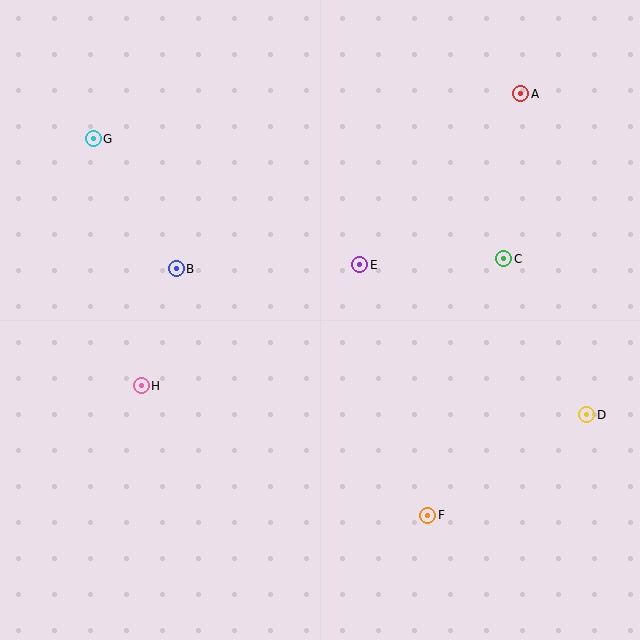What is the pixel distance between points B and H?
The distance between B and H is 122 pixels.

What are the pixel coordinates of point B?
Point B is at (176, 269).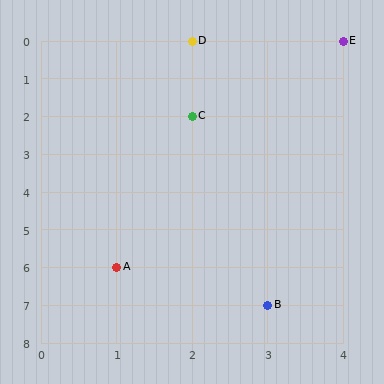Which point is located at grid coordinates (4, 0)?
Point E is at (4, 0).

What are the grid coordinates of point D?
Point D is at grid coordinates (2, 0).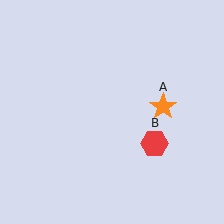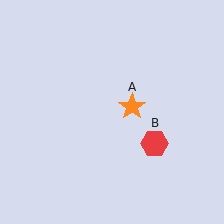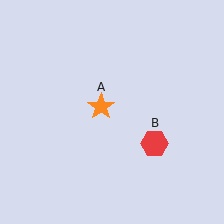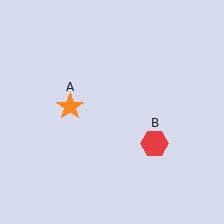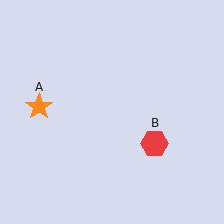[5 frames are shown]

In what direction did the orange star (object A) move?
The orange star (object A) moved left.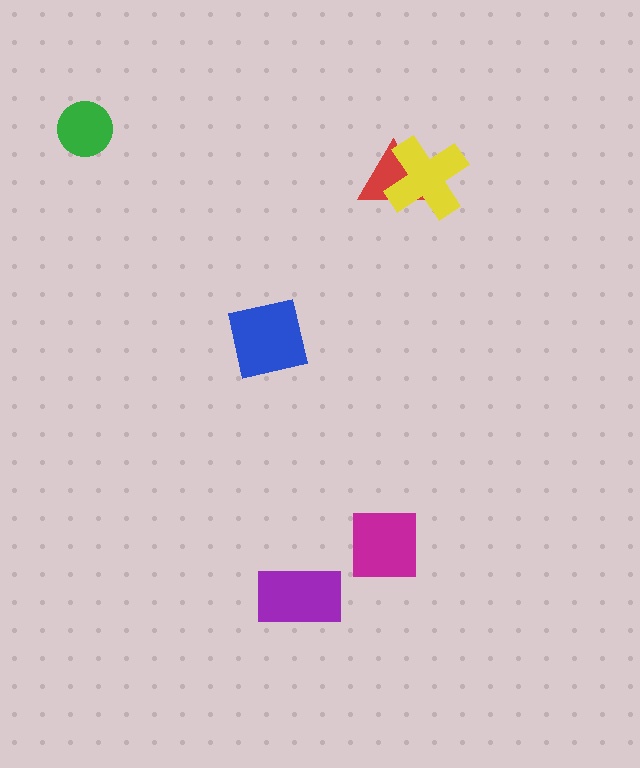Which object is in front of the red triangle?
The yellow cross is in front of the red triangle.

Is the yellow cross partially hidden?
No, no other shape covers it.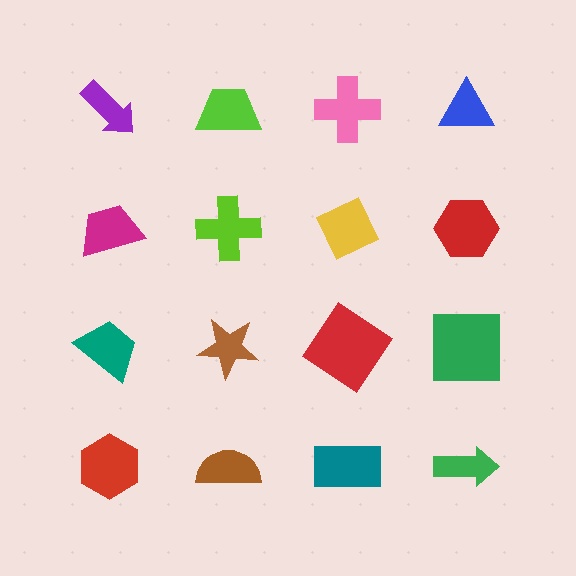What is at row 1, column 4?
A blue triangle.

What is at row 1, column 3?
A pink cross.